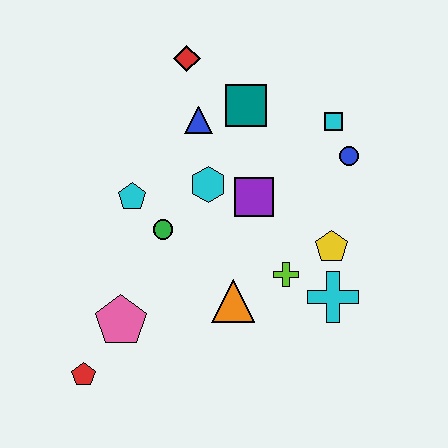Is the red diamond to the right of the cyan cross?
No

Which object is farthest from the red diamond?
The red pentagon is farthest from the red diamond.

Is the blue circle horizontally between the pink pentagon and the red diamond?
No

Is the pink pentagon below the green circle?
Yes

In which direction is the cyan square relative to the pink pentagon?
The cyan square is to the right of the pink pentagon.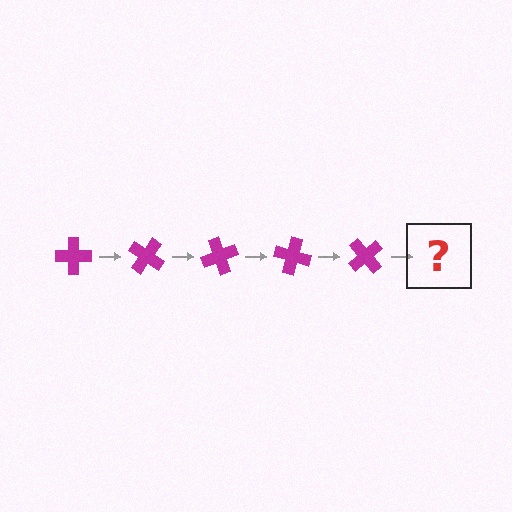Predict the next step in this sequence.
The next step is a magenta cross rotated 175 degrees.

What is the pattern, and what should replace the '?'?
The pattern is that the cross rotates 35 degrees each step. The '?' should be a magenta cross rotated 175 degrees.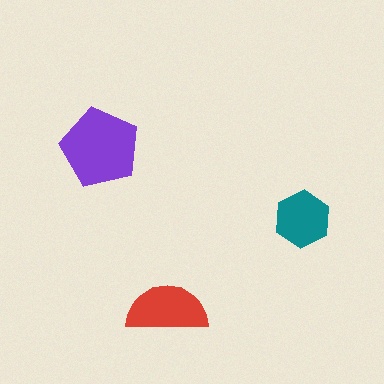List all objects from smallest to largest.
The teal hexagon, the red semicircle, the purple pentagon.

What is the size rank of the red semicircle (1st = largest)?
2nd.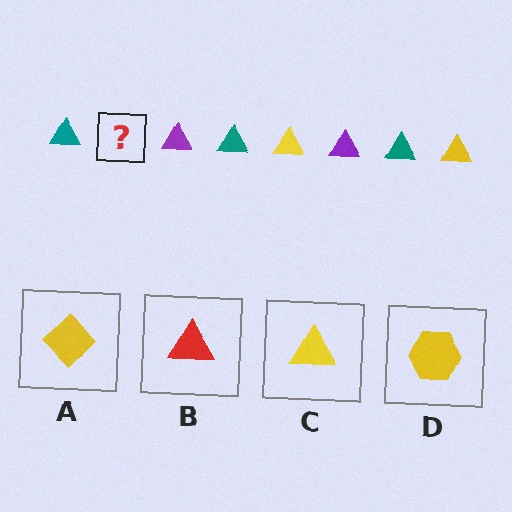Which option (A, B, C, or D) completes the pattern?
C.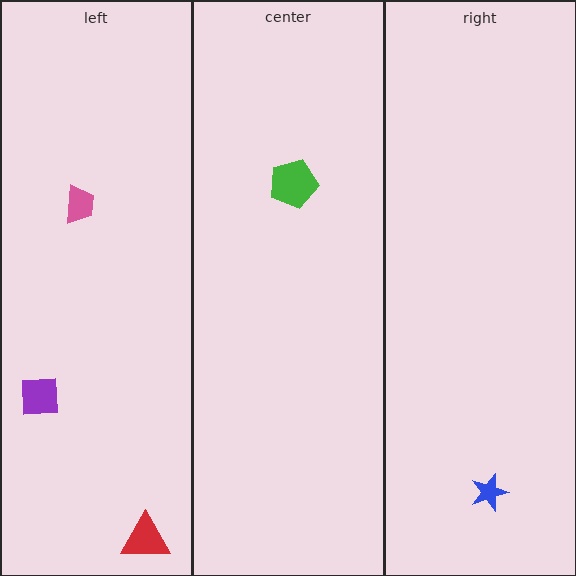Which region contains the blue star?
The right region.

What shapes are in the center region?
The green pentagon.